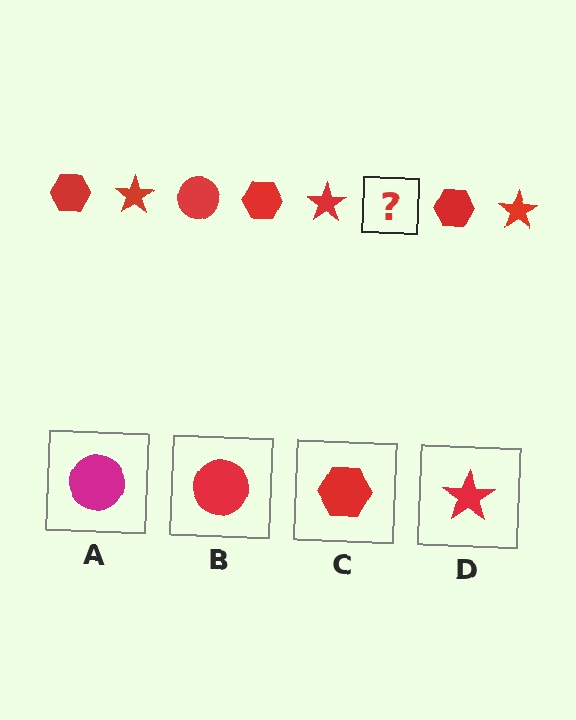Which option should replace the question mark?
Option B.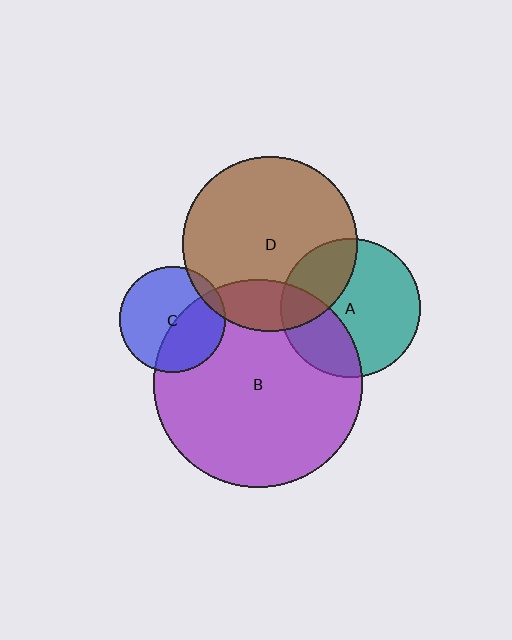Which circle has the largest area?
Circle B (purple).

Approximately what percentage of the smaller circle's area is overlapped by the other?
Approximately 20%.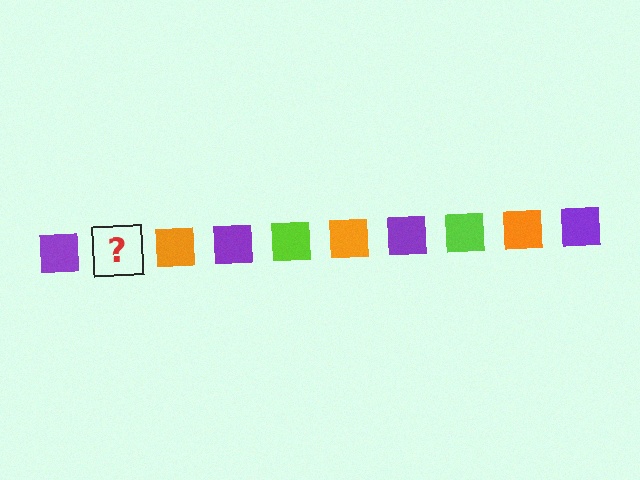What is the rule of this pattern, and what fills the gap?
The rule is that the pattern cycles through purple, lime, orange squares. The gap should be filled with a lime square.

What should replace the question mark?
The question mark should be replaced with a lime square.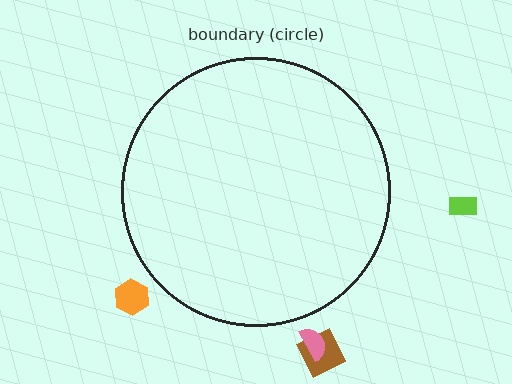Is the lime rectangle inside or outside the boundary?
Outside.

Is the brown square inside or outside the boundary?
Outside.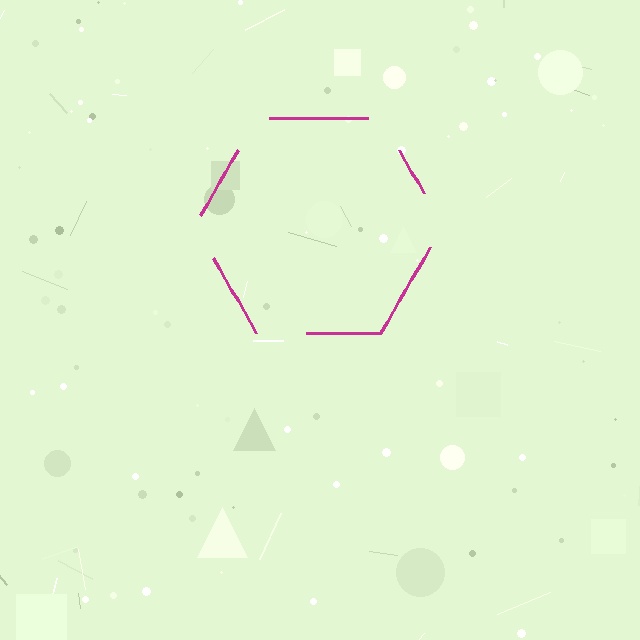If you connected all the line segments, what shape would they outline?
They would outline a hexagon.